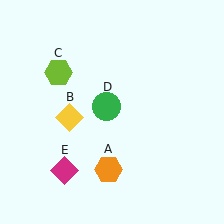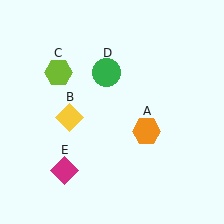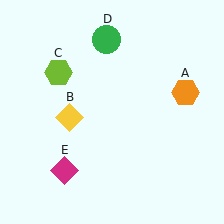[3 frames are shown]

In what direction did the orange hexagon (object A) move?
The orange hexagon (object A) moved up and to the right.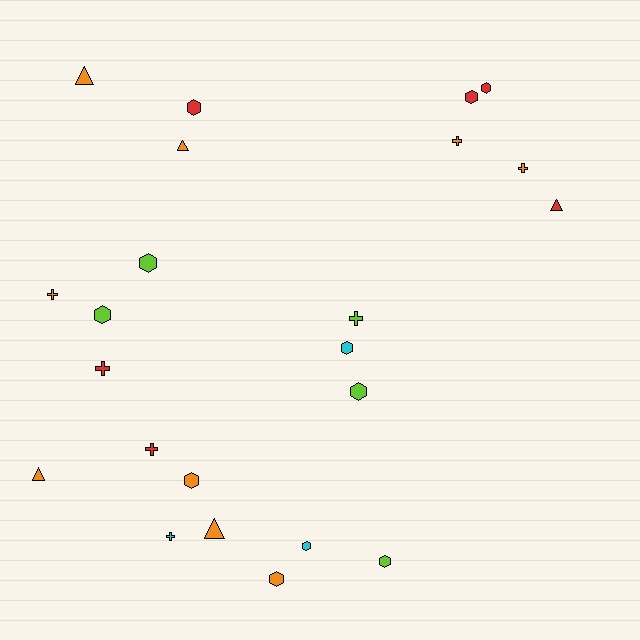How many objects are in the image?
There are 23 objects.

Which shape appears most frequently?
Hexagon, with 11 objects.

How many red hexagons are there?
There are 3 red hexagons.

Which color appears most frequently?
Orange, with 9 objects.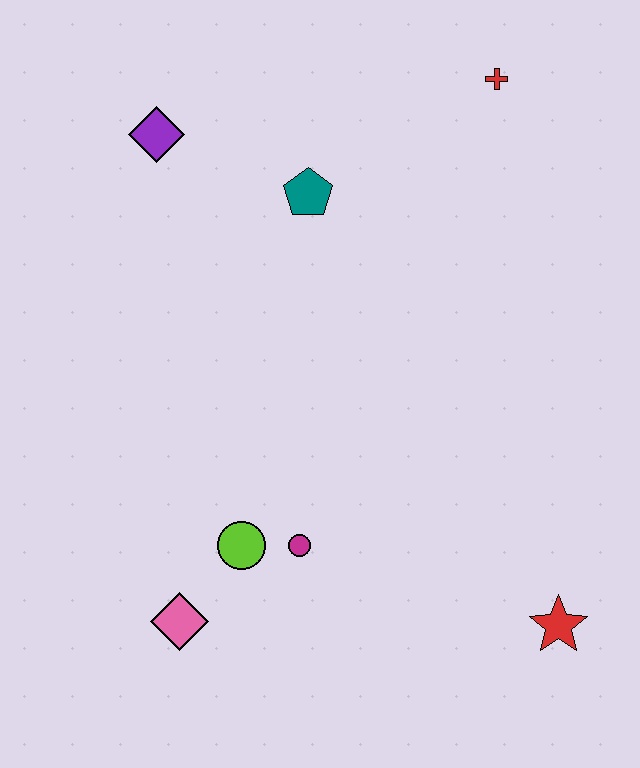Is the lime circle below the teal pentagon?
Yes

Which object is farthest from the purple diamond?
The red star is farthest from the purple diamond.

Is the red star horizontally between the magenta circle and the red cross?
No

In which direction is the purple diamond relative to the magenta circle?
The purple diamond is above the magenta circle.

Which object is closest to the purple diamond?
The teal pentagon is closest to the purple diamond.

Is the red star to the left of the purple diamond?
No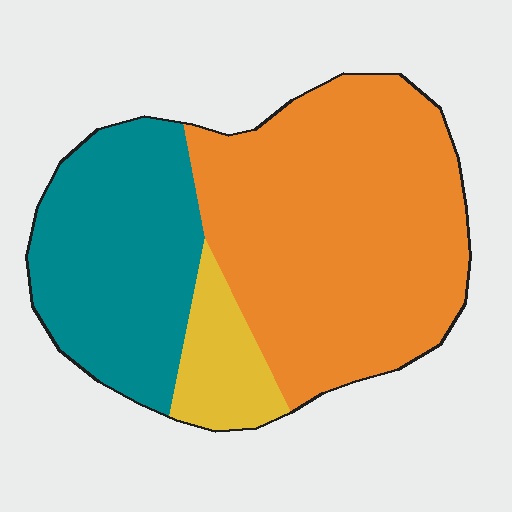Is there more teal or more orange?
Orange.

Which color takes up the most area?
Orange, at roughly 55%.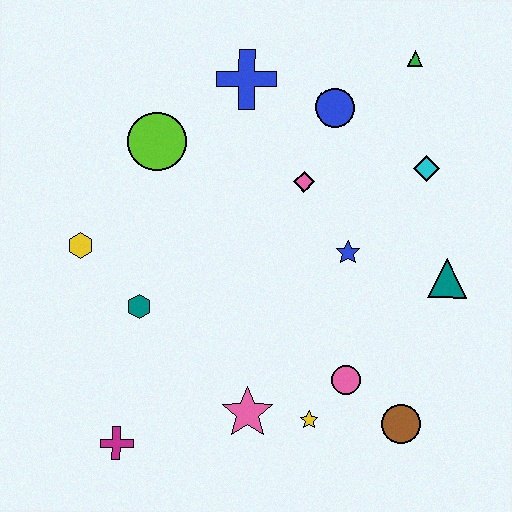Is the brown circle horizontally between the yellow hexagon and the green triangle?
Yes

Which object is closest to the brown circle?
The pink circle is closest to the brown circle.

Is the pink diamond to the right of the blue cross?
Yes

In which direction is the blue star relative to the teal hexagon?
The blue star is to the right of the teal hexagon.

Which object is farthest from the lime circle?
The brown circle is farthest from the lime circle.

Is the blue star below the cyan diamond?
Yes